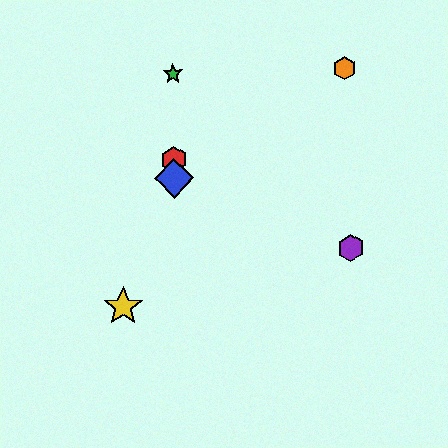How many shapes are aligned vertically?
3 shapes (the red hexagon, the blue diamond, the green star) are aligned vertically.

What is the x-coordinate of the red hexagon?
The red hexagon is at x≈174.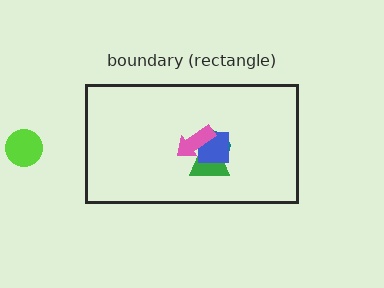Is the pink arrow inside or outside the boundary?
Inside.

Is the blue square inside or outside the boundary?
Inside.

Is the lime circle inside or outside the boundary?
Outside.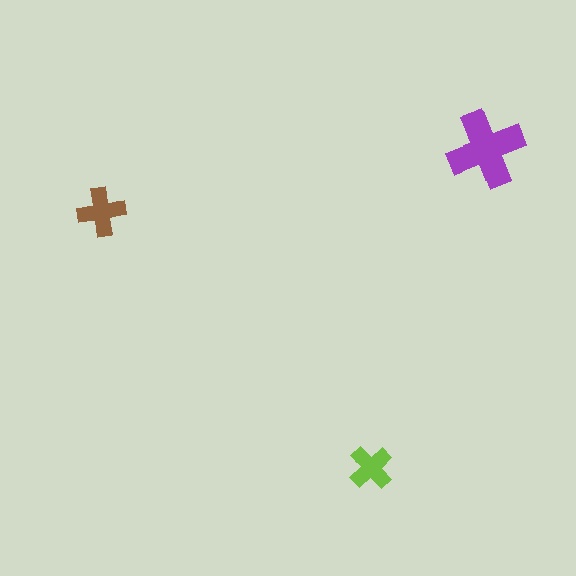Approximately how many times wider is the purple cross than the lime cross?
About 1.5 times wider.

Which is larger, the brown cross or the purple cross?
The purple one.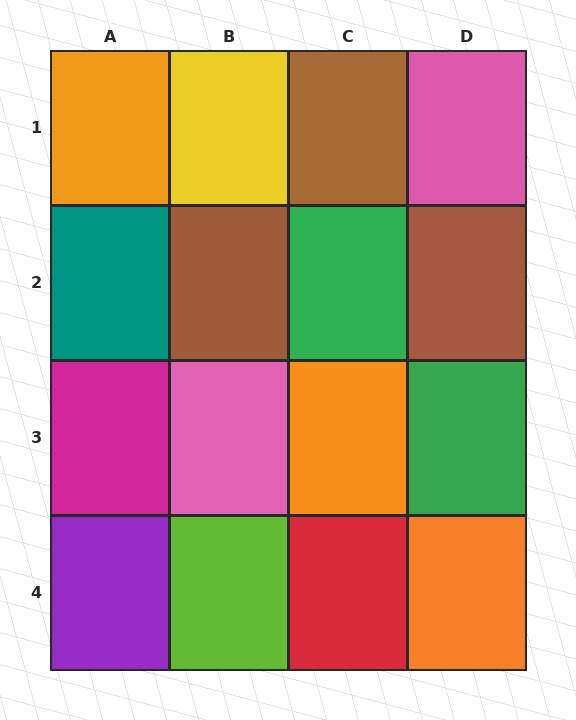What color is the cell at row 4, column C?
Red.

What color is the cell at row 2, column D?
Brown.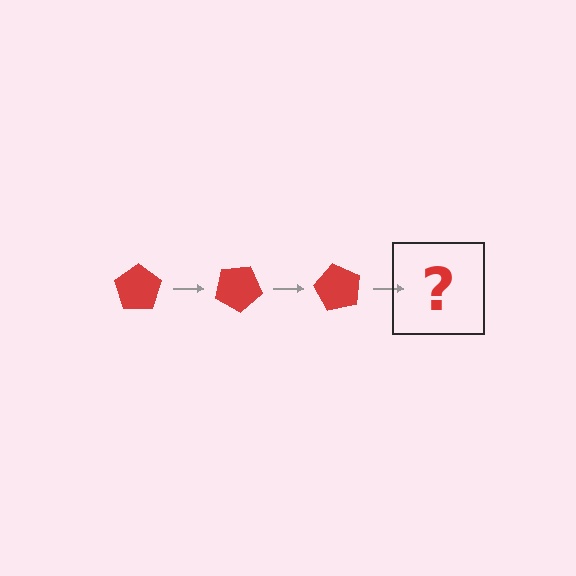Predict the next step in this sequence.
The next step is a red pentagon rotated 90 degrees.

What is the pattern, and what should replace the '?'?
The pattern is that the pentagon rotates 30 degrees each step. The '?' should be a red pentagon rotated 90 degrees.